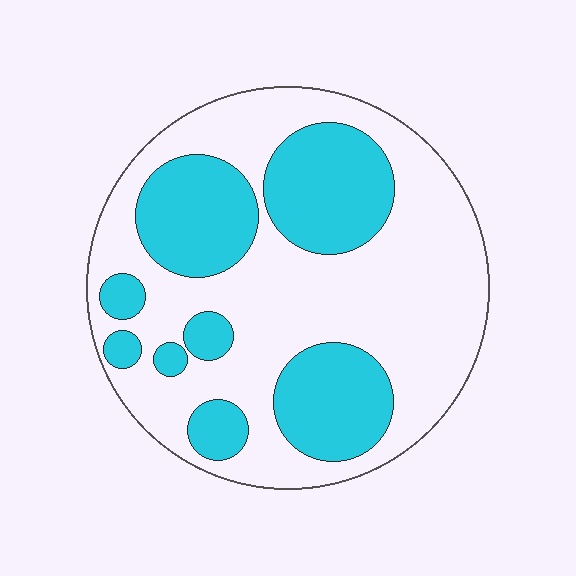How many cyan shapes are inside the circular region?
8.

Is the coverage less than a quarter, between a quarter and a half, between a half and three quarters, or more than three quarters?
Between a quarter and a half.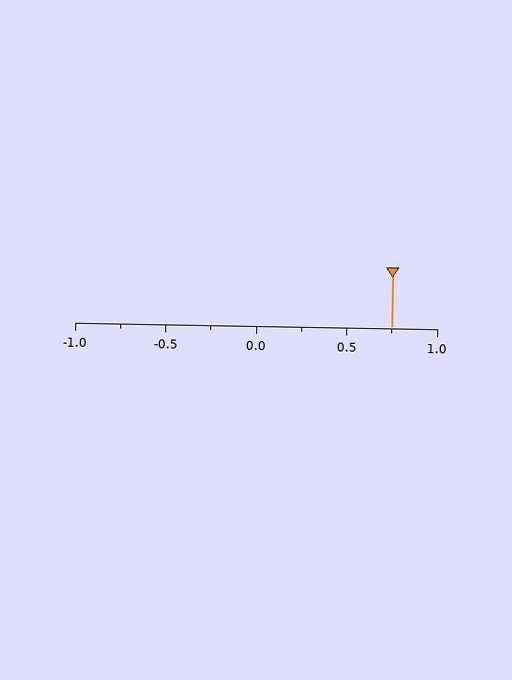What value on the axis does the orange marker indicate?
The marker indicates approximately 0.75.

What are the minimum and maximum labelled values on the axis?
The axis runs from -1.0 to 1.0.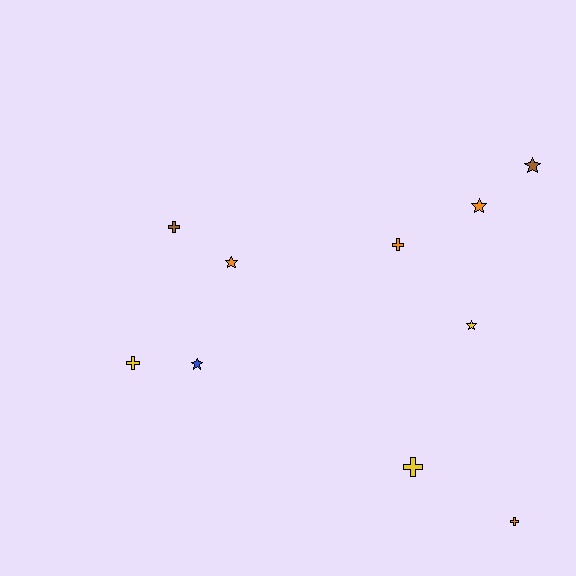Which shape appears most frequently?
Star, with 5 objects.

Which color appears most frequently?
Orange, with 4 objects.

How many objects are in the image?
There are 10 objects.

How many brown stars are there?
There is 1 brown star.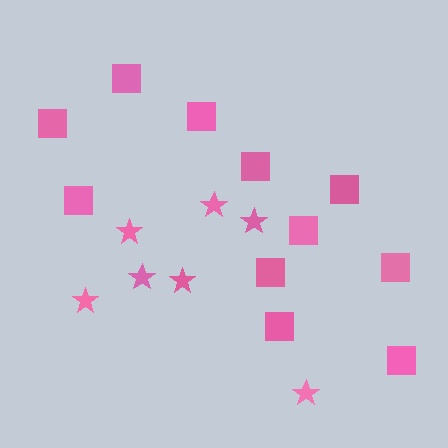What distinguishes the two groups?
There are 2 groups: one group of stars (7) and one group of squares (11).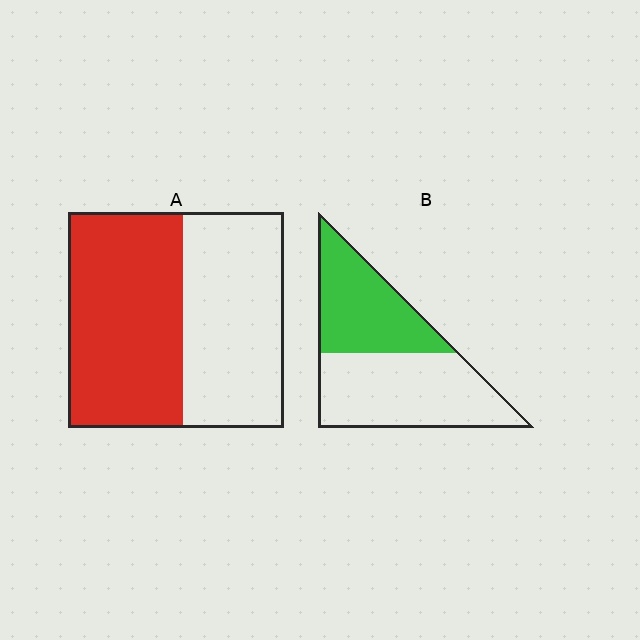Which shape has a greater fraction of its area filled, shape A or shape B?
Shape A.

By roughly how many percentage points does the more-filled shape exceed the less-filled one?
By roughly 10 percentage points (A over B).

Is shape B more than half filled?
No.